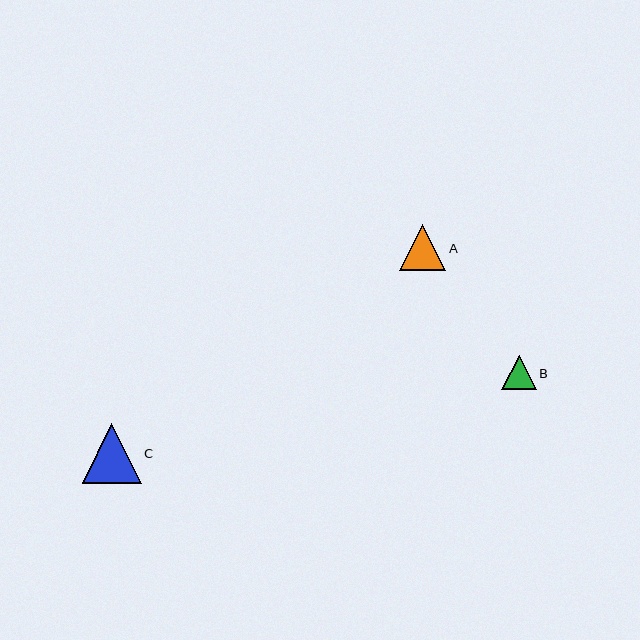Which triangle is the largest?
Triangle C is the largest with a size of approximately 59 pixels.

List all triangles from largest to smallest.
From largest to smallest: C, A, B.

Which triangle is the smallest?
Triangle B is the smallest with a size of approximately 34 pixels.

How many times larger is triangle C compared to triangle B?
Triangle C is approximately 1.7 times the size of triangle B.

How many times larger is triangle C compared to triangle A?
Triangle C is approximately 1.3 times the size of triangle A.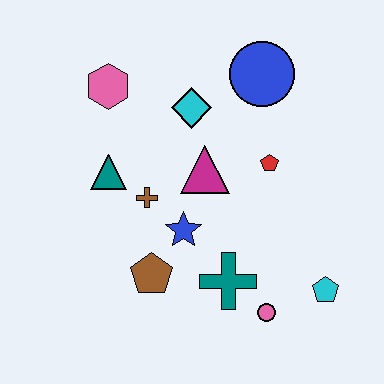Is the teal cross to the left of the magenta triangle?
No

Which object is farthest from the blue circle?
The pink circle is farthest from the blue circle.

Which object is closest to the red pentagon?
The magenta triangle is closest to the red pentagon.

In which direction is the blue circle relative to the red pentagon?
The blue circle is above the red pentagon.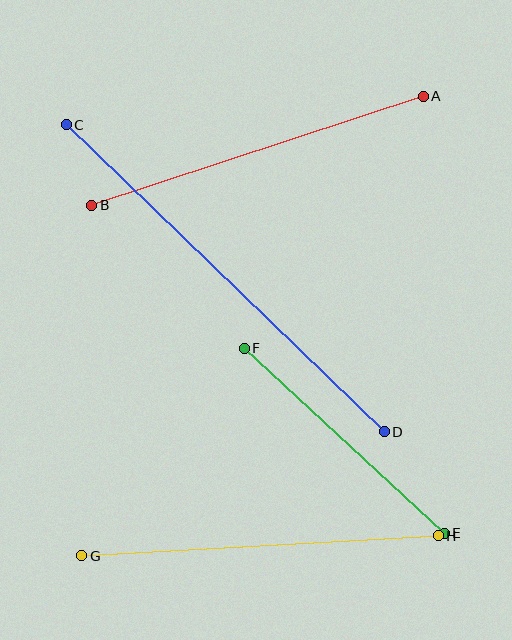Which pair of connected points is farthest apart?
Points C and D are farthest apart.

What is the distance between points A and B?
The distance is approximately 349 pixels.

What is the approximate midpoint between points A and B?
The midpoint is at approximately (258, 151) pixels.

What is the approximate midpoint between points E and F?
The midpoint is at approximately (344, 441) pixels.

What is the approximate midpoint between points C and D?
The midpoint is at approximately (225, 278) pixels.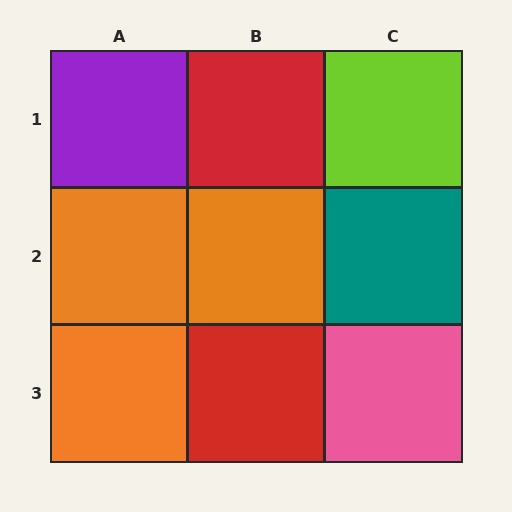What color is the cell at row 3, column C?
Pink.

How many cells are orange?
3 cells are orange.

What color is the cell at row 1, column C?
Lime.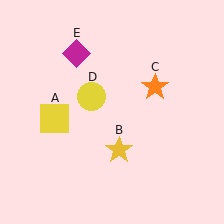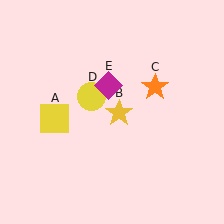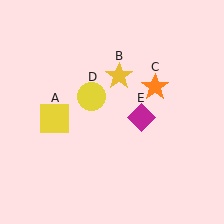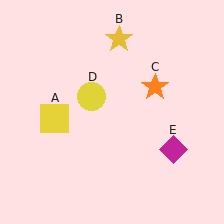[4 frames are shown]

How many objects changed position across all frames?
2 objects changed position: yellow star (object B), magenta diamond (object E).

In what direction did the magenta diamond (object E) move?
The magenta diamond (object E) moved down and to the right.